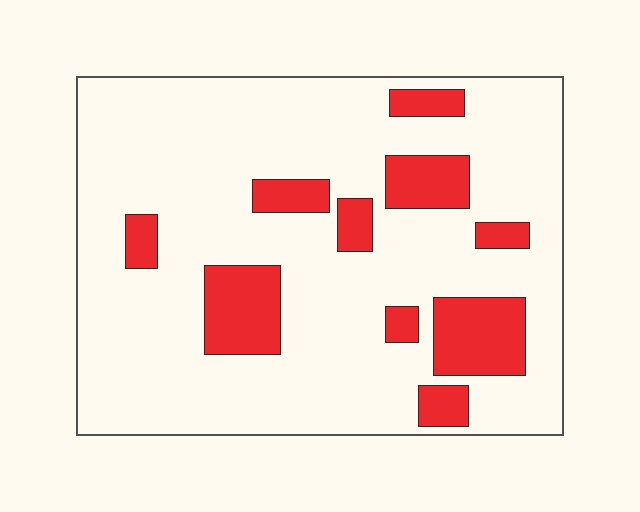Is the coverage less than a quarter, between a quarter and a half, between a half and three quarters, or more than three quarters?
Less than a quarter.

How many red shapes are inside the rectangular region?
10.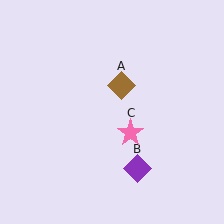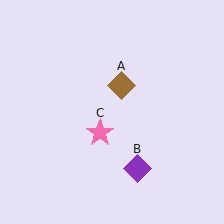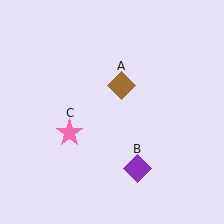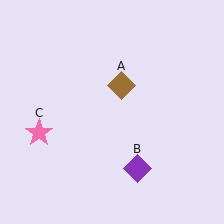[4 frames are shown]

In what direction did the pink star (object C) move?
The pink star (object C) moved left.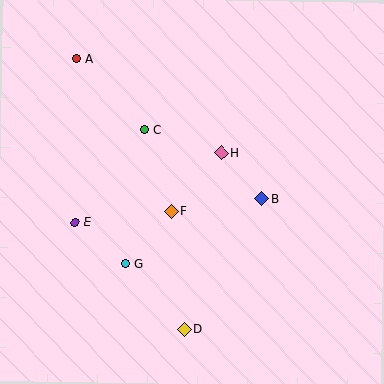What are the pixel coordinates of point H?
Point H is at (221, 153).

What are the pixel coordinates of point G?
Point G is at (125, 264).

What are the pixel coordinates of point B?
Point B is at (262, 199).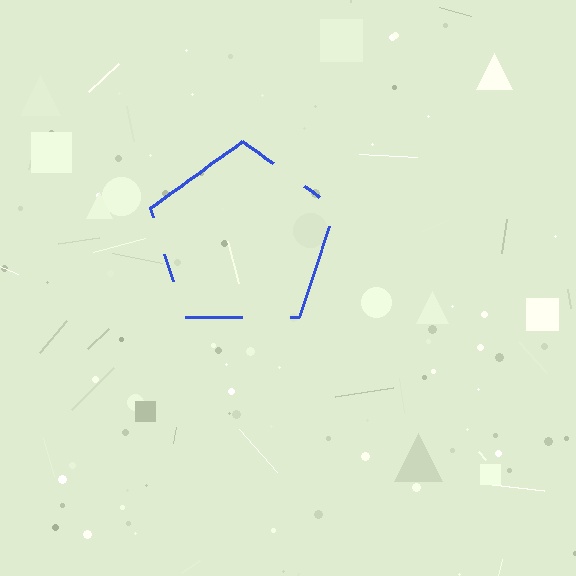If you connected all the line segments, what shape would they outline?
They would outline a pentagon.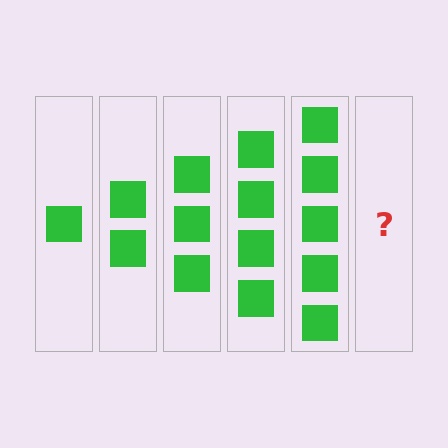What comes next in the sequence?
The next element should be 6 squares.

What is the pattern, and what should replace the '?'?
The pattern is that each step adds one more square. The '?' should be 6 squares.